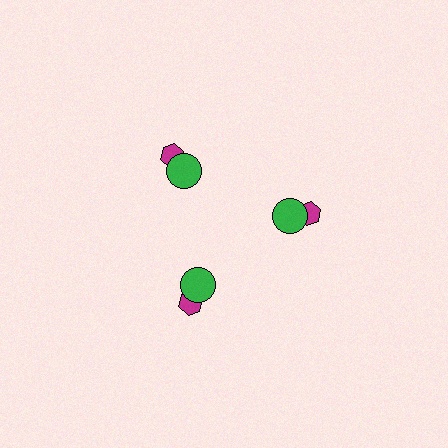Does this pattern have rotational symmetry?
Yes, this pattern has 3-fold rotational symmetry. It looks the same after rotating 120 degrees around the center.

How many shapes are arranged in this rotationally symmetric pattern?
There are 6 shapes, arranged in 3 groups of 2.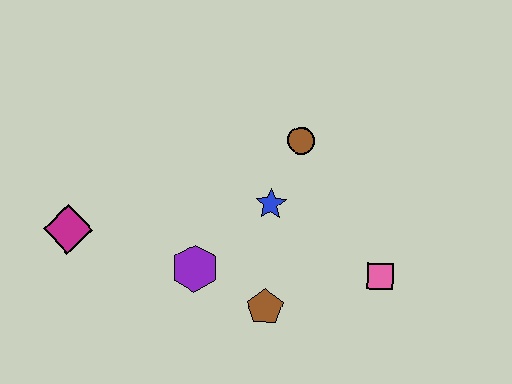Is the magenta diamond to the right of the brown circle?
No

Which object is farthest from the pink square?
The magenta diamond is farthest from the pink square.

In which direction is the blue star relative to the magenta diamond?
The blue star is to the right of the magenta diamond.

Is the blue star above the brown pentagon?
Yes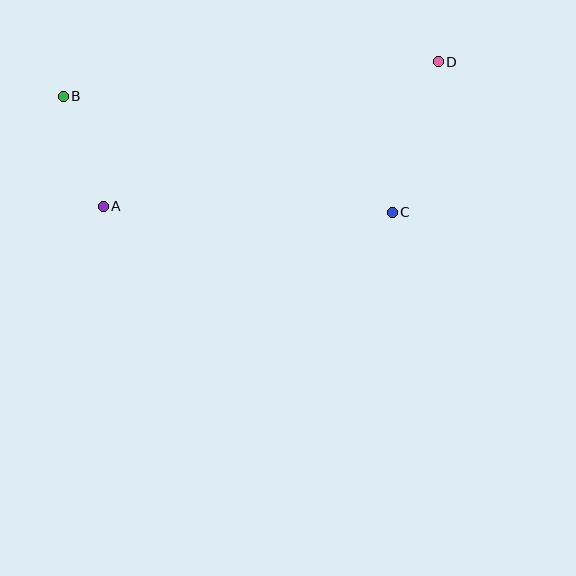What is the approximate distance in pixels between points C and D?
The distance between C and D is approximately 157 pixels.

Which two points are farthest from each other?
Points B and D are farthest from each other.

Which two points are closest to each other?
Points A and B are closest to each other.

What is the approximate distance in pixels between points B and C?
The distance between B and C is approximately 349 pixels.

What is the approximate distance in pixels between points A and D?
The distance between A and D is approximately 364 pixels.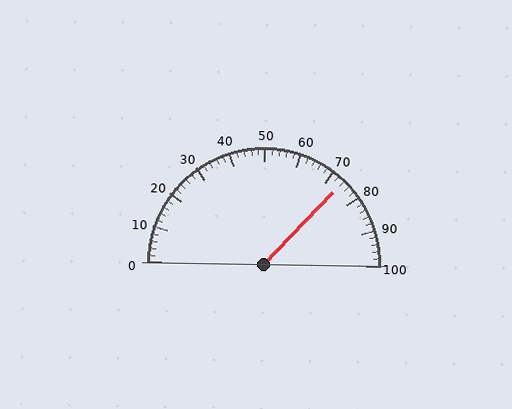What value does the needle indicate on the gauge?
The needle indicates approximately 74.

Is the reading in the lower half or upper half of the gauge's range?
The reading is in the upper half of the range (0 to 100).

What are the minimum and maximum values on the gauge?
The gauge ranges from 0 to 100.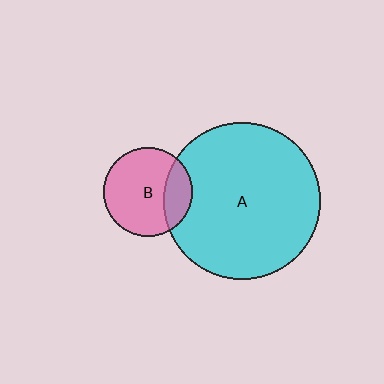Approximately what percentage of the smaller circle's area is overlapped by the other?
Approximately 25%.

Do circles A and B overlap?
Yes.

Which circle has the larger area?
Circle A (cyan).